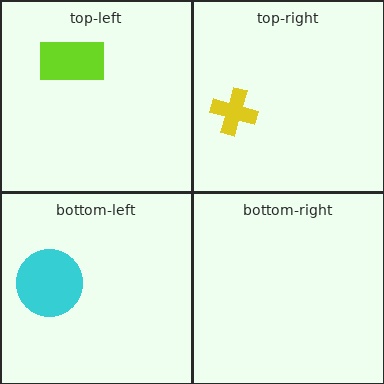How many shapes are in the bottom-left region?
1.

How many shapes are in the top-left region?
1.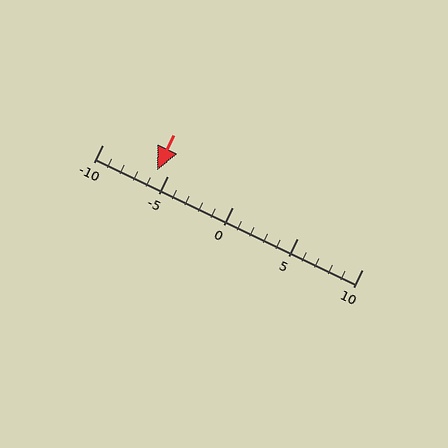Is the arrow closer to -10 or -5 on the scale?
The arrow is closer to -5.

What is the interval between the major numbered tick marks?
The major tick marks are spaced 5 units apart.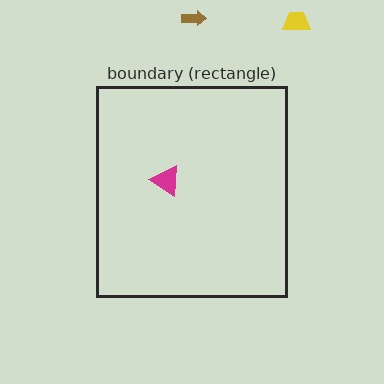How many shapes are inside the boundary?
1 inside, 2 outside.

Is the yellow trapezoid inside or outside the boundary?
Outside.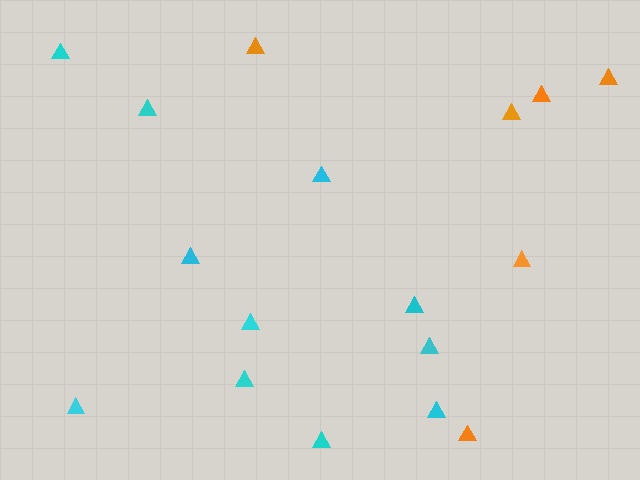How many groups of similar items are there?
There are 2 groups: one group of cyan triangles (11) and one group of orange triangles (6).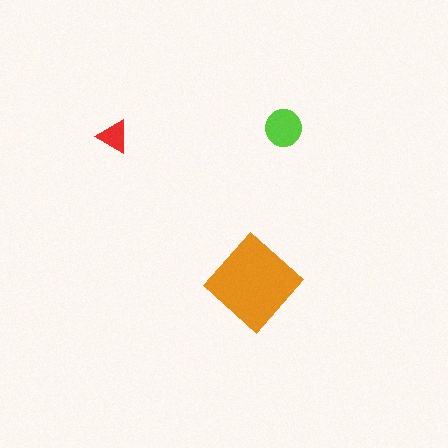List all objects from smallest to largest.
The red triangle, the lime circle, the orange diamond.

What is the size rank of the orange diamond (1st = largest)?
1st.